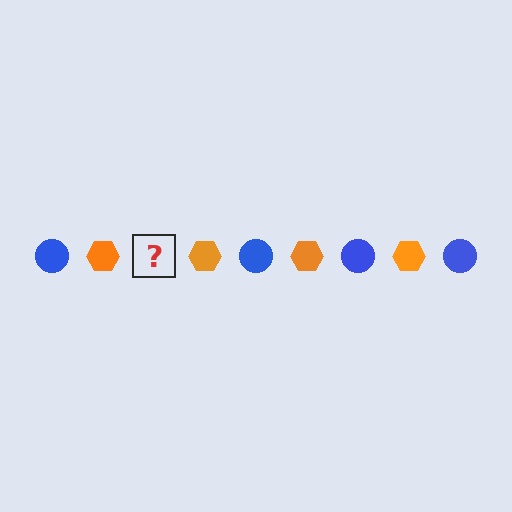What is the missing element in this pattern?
The missing element is a blue circle.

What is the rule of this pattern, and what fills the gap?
The rule is that the pattern alternates between blue circle and orange hexagon. The gap should be filled with a blue circle.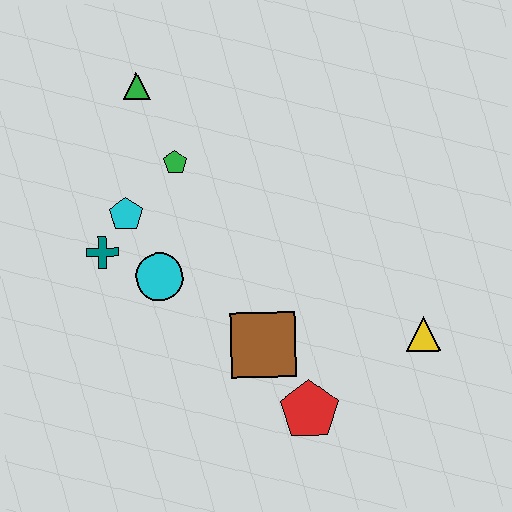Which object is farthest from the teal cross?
The yellow triangle is farthest from the teal cross.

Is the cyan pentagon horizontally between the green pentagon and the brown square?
No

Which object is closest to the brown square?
The red pentagon is closest to the brown square.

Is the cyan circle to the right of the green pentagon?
No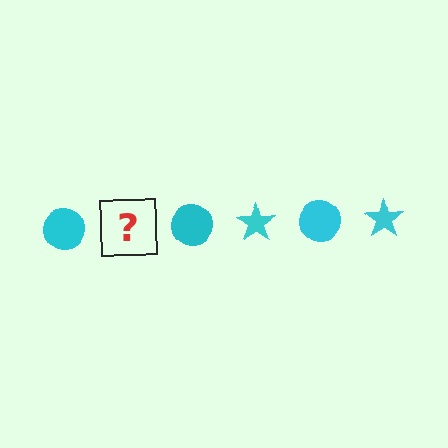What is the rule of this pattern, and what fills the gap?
The rule is that the pattern cycles through circle, star shapes in cyan. The gap should be filled with a cyan star.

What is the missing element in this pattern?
The missing element is a cyan star.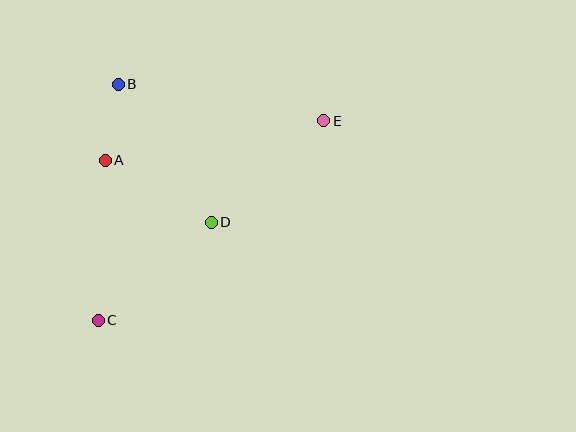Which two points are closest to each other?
Points A and B are closest to each other.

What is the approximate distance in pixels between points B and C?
The distance between B and C is approximately 237 pixels.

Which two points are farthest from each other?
Points C and E are farthest from each other.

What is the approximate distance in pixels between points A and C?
The distance between A and C is approximately 160 pixels.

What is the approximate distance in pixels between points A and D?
The distance between A and D is approximately 123 pixels.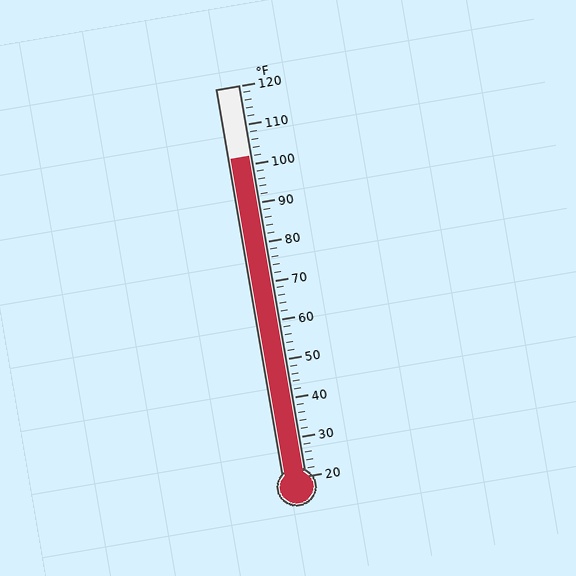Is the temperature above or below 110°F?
The temperature is below 110°F.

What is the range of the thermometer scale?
The thermometer scale ranges from 20°F to 120°F.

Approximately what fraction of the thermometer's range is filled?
The thermometer is filled to approximately 80% of its range.